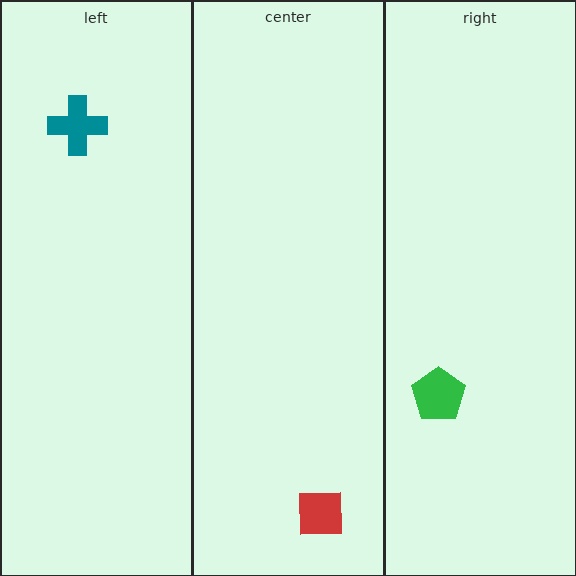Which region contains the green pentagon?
The right region.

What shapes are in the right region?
The green pentagon.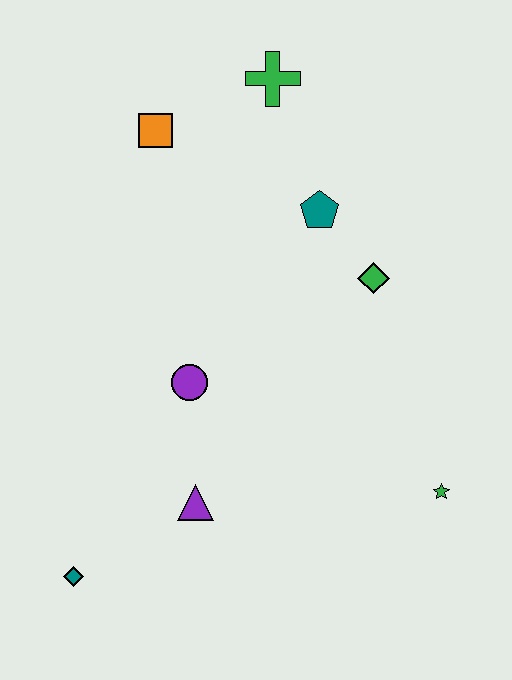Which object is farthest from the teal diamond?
The green cross is farthest from the teal diamond.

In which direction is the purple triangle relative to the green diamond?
The purple triangle is below the green diamond.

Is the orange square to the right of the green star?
No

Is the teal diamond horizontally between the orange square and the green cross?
No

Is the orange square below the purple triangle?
No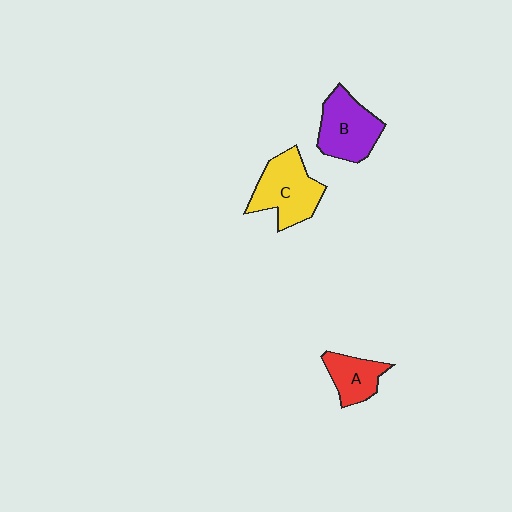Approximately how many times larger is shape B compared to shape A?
Approximately 1.5 times.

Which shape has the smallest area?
Shape A (red).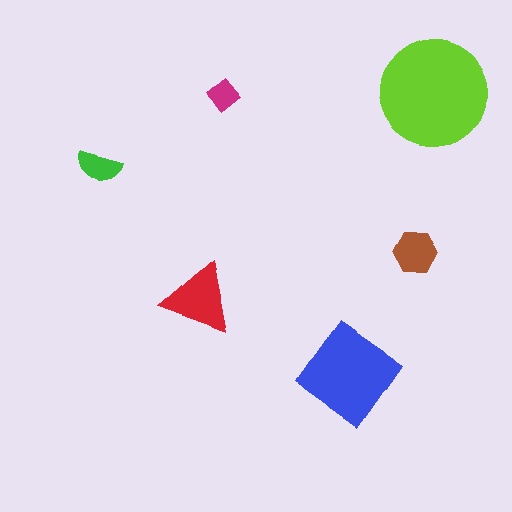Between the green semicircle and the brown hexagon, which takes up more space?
The brown hexagon.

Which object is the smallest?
The magenta diamond.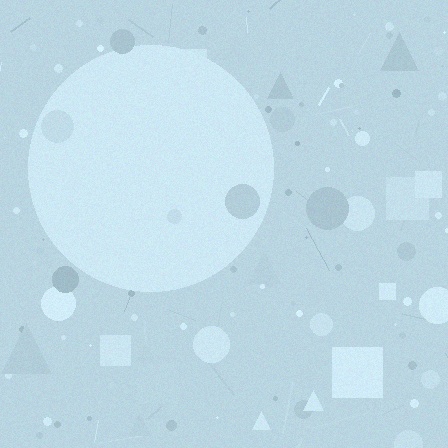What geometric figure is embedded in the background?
A circle is embedded in the background.